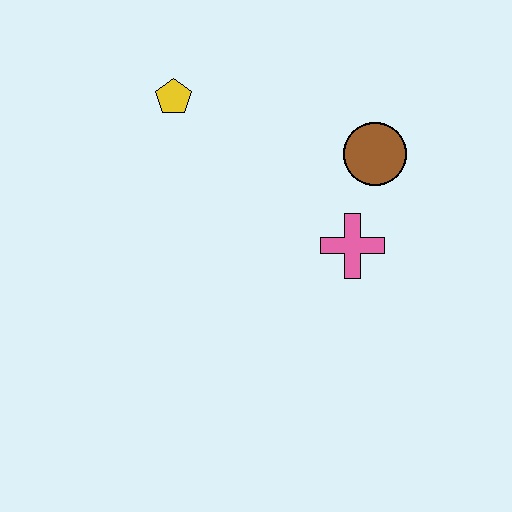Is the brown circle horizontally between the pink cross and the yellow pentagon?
No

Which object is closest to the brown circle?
The pink cross is closest to the brown circle.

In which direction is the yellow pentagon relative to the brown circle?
The yellow pentagon is to the left of the brown circle.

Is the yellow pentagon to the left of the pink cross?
Yes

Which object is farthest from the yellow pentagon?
The pink cross is farthest from the yellow pentagon.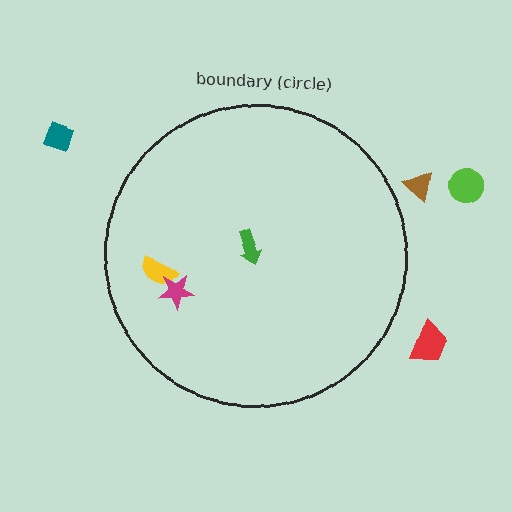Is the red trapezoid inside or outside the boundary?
Outside.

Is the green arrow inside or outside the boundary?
Inside.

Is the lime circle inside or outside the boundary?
Outside.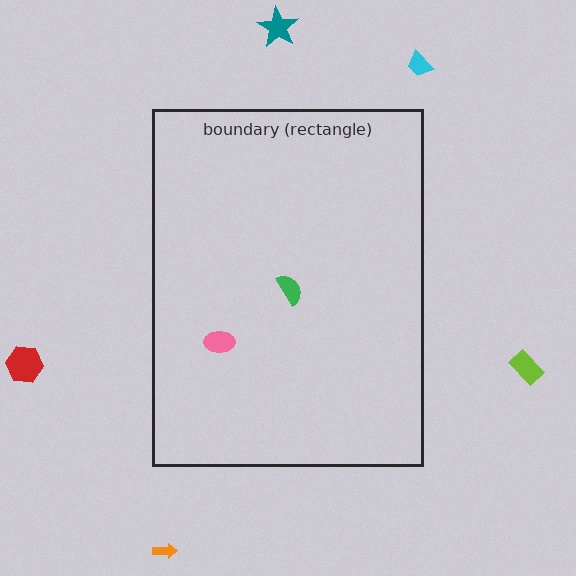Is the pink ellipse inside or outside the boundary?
Inside.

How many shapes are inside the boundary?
2 inside, 5 outside.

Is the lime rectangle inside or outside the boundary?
Outside.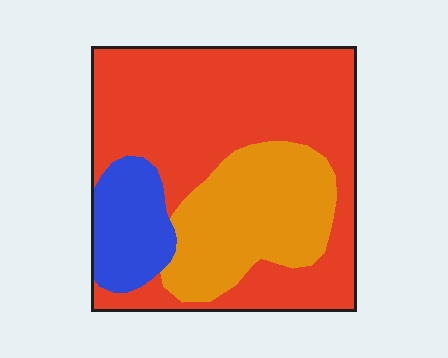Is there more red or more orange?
Red.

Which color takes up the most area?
Red, at roughly 60%.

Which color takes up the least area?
Blue, at roughly 15%.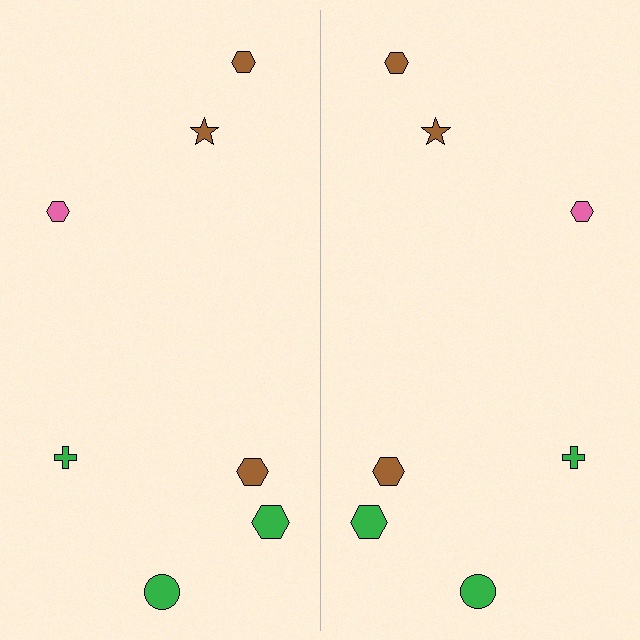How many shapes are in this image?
There are 14 shapes in this image.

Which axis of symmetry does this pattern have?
The pattern has a vertical axis of symmetry running through the center of the image.